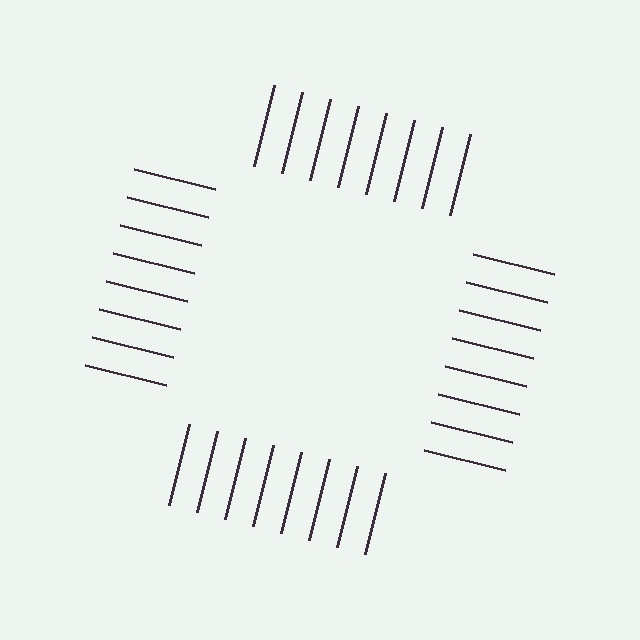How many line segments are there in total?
32 — 8 along each of the 4 edges.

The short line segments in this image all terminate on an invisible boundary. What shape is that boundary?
An illusory square — the line segments terminate on its edges but no continuous stroke is drawn.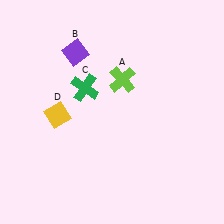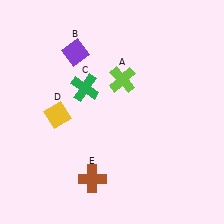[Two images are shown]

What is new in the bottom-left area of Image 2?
A brown cross (E) was added in the bottom-left area of Image 2.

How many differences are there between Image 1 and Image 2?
There is 1 difference between the two images.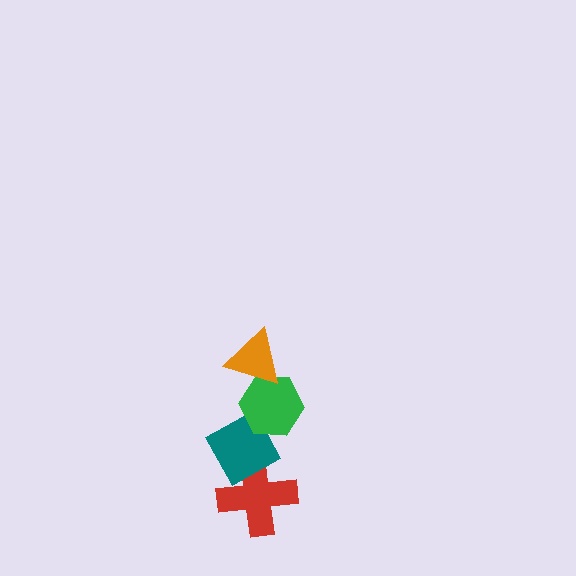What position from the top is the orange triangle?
The orange triangle is 1st from the top.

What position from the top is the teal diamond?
The teal diamond is 3rd from the top.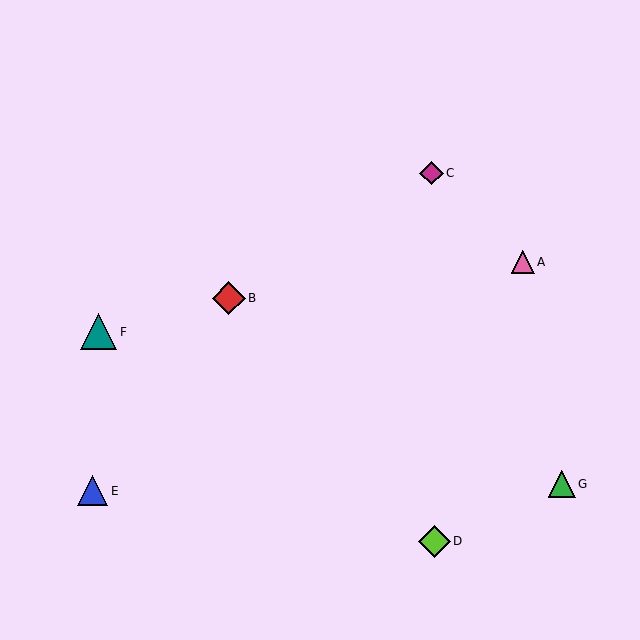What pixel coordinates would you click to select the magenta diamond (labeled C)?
Click at (432, 173) to select the magenta diamond C.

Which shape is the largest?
The teal triangle (labeled F) is the largest.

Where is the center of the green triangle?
The center of the green triangle is at (562, 484).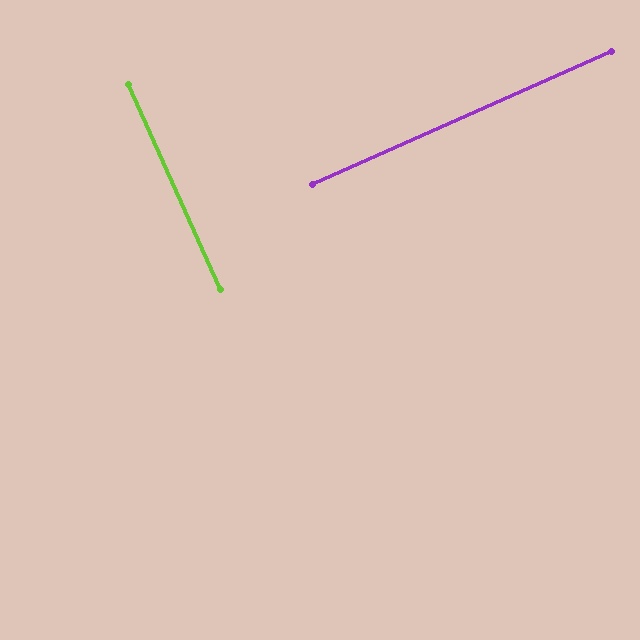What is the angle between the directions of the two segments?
Approximately 90 degrees.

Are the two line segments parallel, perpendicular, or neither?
Perpendicular — they meet at approximately 90°.